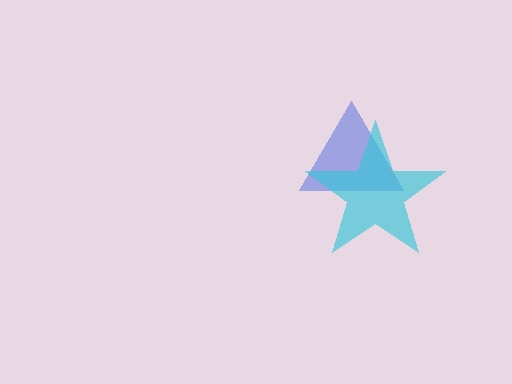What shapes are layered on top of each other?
The layered shapes are: a blue triangle, a cyan star.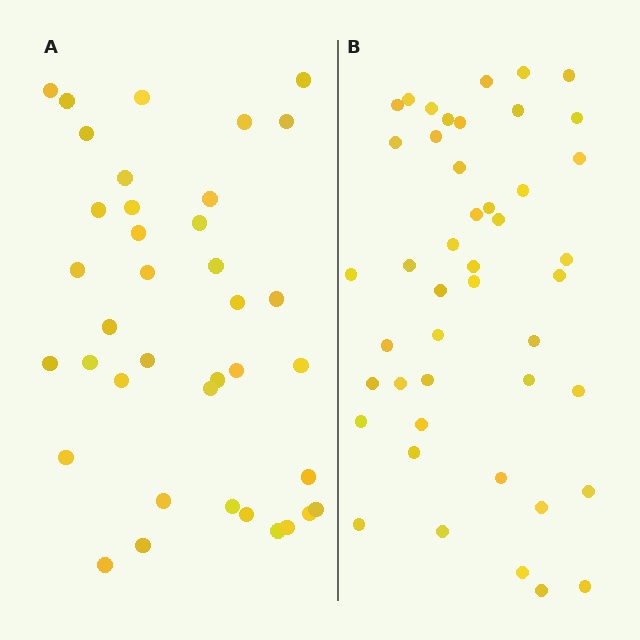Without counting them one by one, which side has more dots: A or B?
Region B (the right region) has more dots.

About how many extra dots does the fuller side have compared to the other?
Region B has roughly 8 or so more dots than region A.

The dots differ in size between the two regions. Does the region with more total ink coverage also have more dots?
No. Region A has more total ink coverage because its dots are larger, but region B actually contains more individual dots. Total area can be misleading — the number of items is what matters here.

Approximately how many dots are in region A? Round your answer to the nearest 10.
About 40 dots. (The exact count is 38, which rounds to 40.)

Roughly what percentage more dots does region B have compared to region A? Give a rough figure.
About 20% more.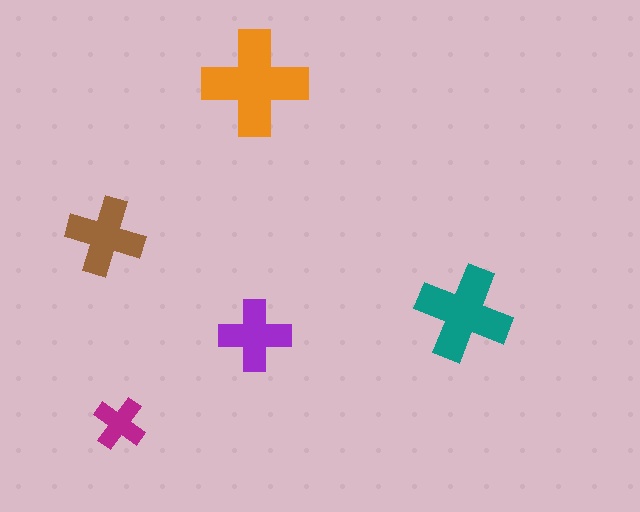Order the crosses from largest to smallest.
the orange one, the teal one, the brown one, the purple one, the magenta one.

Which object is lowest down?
The magenta cross is bottommost.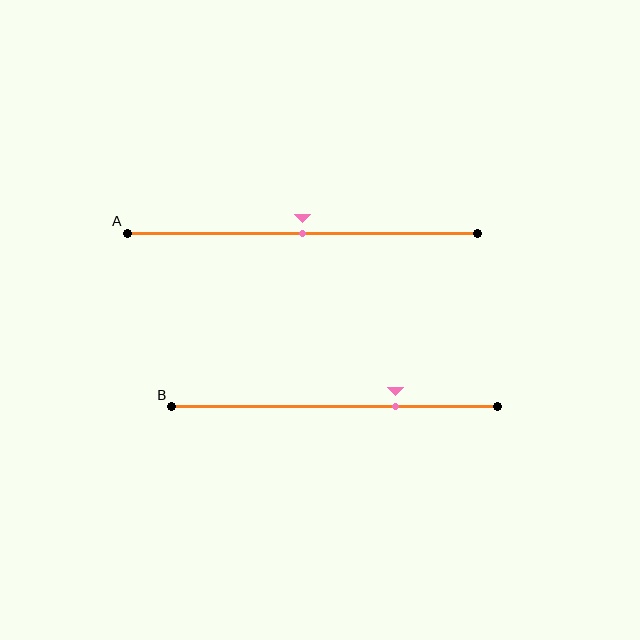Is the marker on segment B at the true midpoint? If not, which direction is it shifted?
No, the marker on segment B is shifted to the right by about 19% of the segment length.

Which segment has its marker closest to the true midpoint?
Segment A has its marker closest to the true midpoint.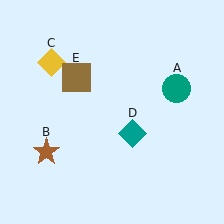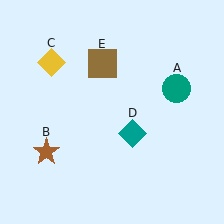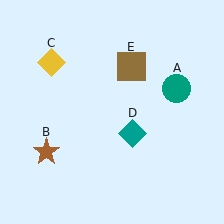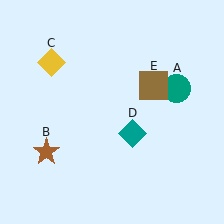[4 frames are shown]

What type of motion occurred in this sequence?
The brown square (object E) rotated clockwise around the center of the scene.